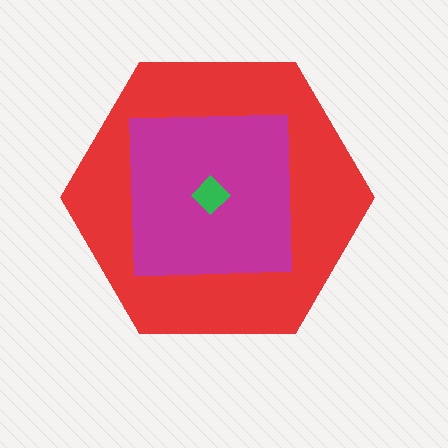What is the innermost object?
The green diamond.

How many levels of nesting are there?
3.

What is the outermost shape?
The red hexagon.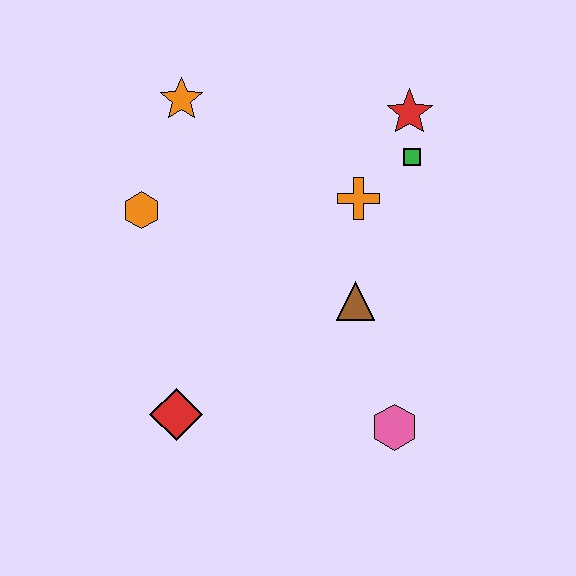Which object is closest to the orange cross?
The green square is closest to the orange cross.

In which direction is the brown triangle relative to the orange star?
The brown triangle is below the orange star.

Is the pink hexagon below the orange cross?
Yes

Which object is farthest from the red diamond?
The red star is farthest from the red diamond.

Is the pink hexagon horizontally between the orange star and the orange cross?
No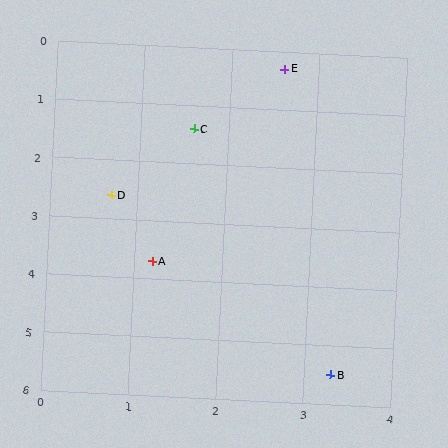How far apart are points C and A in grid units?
Points C and A are about 2.3 grid units apart.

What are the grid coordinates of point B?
Point B is at approximately (3.3, 5.5).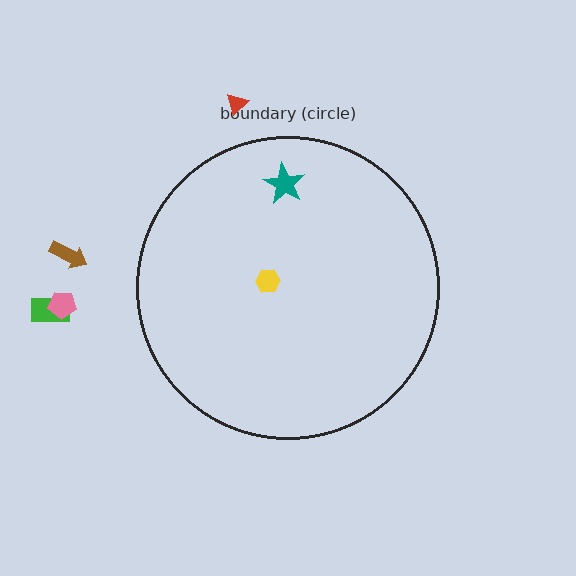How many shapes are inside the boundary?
2 inside, 4 outside.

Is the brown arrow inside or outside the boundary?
Outside.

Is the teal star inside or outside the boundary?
Inside.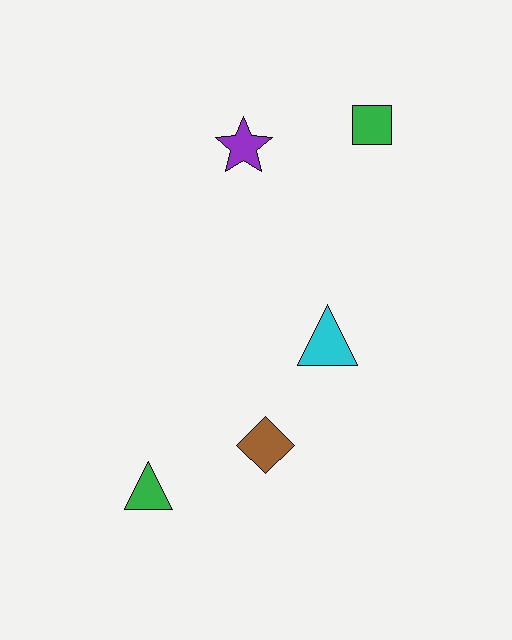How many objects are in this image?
There are 5 objects.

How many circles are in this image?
There are no circles.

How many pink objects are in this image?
There are no pink objects.